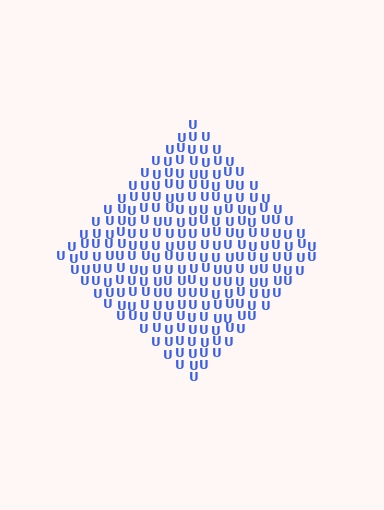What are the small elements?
The small elements are letter U's.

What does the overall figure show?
The overall figure shows a diamond.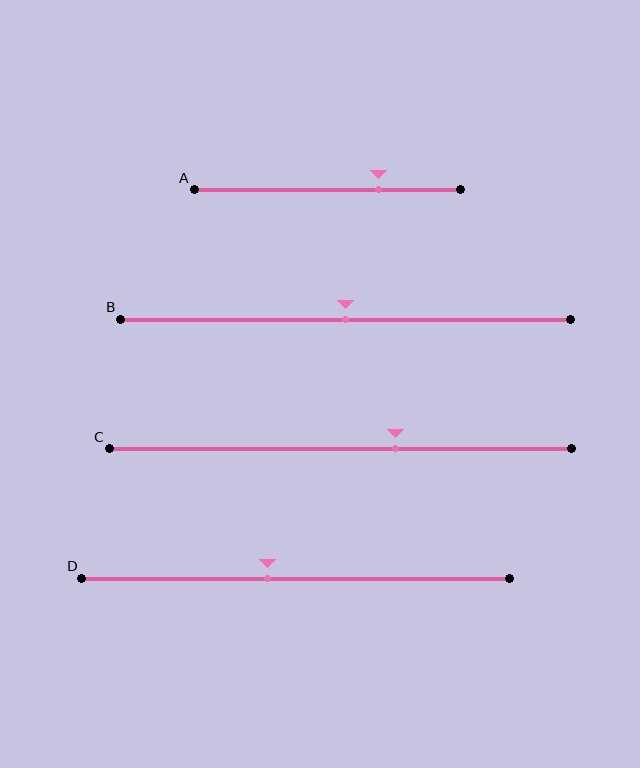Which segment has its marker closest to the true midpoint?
Segment B has its marker closest to the true midpoint.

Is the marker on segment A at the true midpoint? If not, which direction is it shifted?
No, the marker on segment A is shifted to the right by about 19% of the segment length.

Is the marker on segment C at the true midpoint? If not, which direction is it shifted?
No, the marker on segment C is shifted to the right by about 12% of the segment length.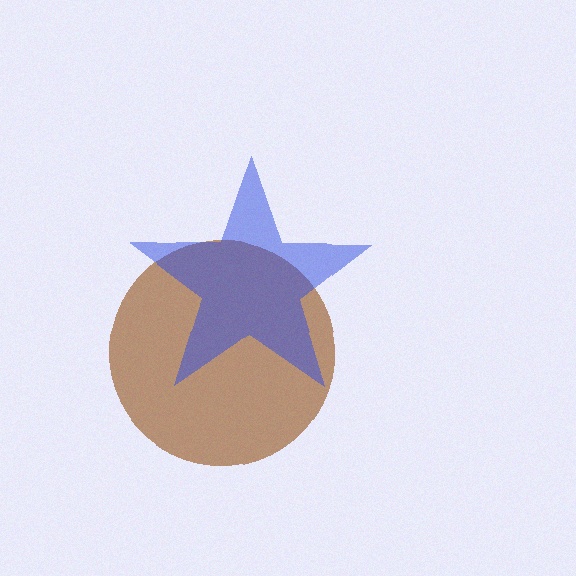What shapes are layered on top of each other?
The layered shapes are: a brown circle, a blue star.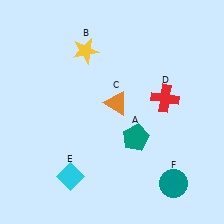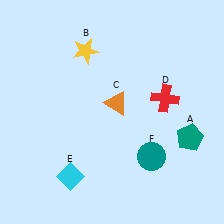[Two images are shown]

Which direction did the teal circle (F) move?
The teal circle (F) moved up.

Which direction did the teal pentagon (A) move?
The teal pentagon (A) moved right.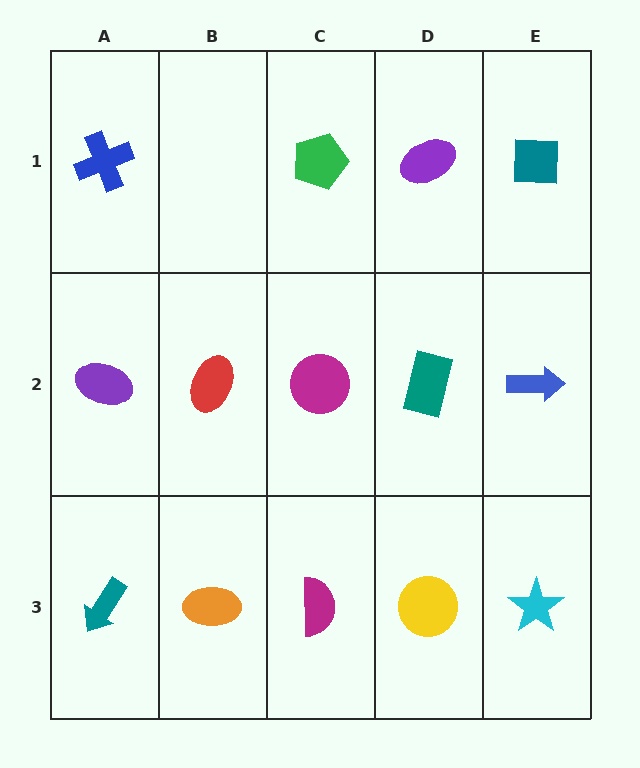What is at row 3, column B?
An orange ellipse.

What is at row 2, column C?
A magenta circle.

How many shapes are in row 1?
4 shapes.